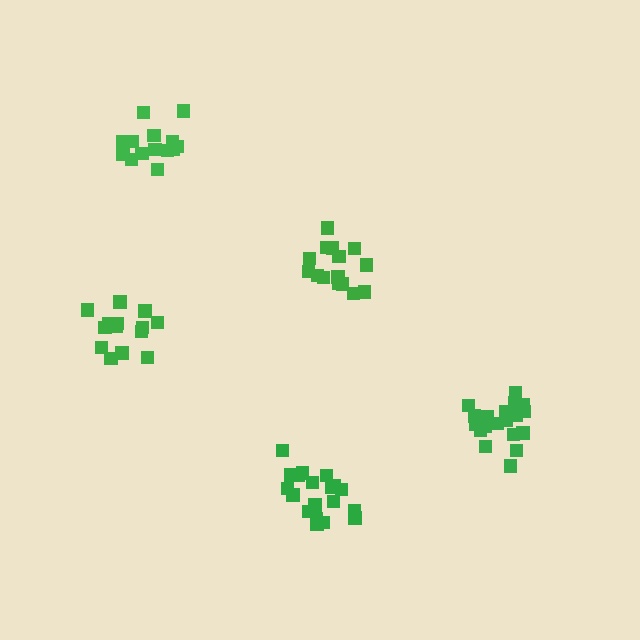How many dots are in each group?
Group 1: 15 dots, Group 2: 19 dots, Group 3: 14 dots, Group 4: 14 dots, Group 5: 19 dots (81 total).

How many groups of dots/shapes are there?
There are 5 groups.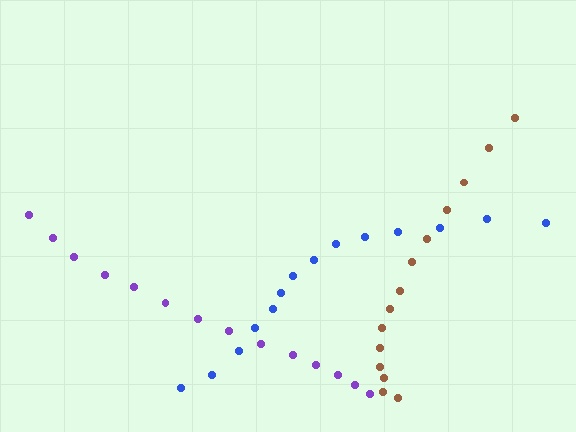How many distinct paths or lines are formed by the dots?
There are 3 distinct paths.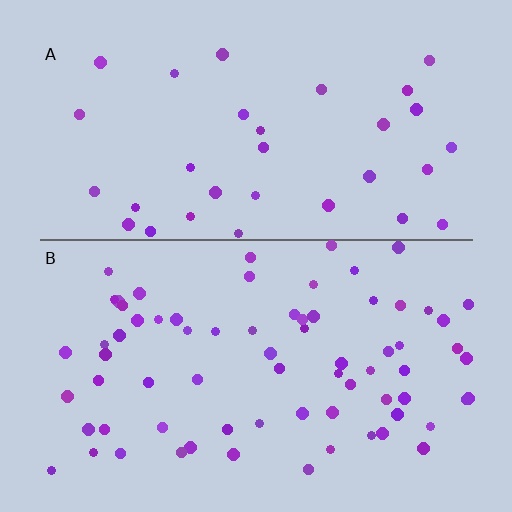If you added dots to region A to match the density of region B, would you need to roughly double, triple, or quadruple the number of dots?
Approximately double.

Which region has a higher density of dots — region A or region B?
B (the bottom).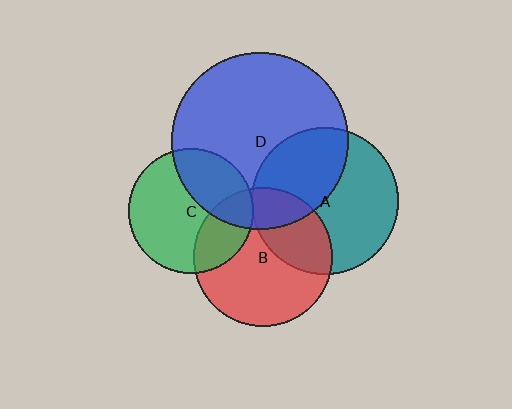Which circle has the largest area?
Circle D (blue).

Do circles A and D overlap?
Yes.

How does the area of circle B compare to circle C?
Approximately 1.2 times.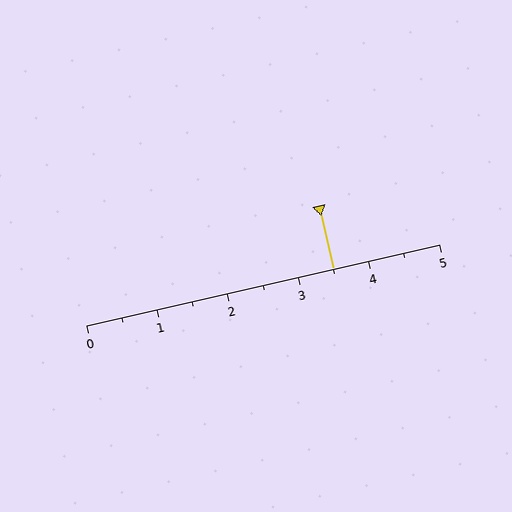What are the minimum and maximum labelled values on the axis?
The axis runs from 0 to 5.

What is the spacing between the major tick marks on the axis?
The major ticks are spaced 1 apart.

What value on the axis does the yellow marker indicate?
The marker indicates approximately 3.5.